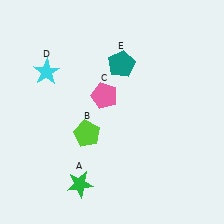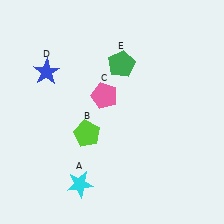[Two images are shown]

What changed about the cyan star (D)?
In Image 1, D is cyan. In Image 2, it changed to blue.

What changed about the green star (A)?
In Image 1, A is green. In Image 2, it changed to cyan.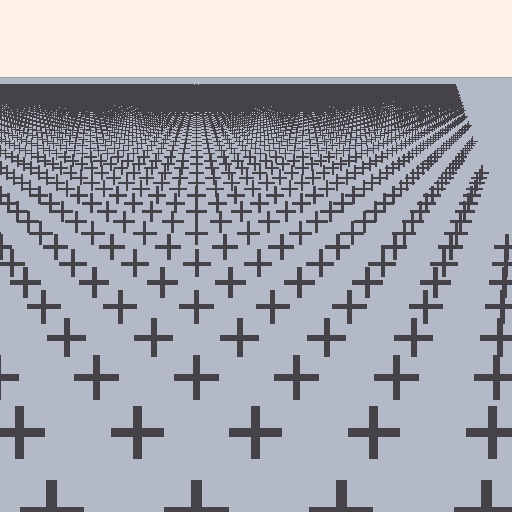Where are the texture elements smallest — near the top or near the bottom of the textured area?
Near the top.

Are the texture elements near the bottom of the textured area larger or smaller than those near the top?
Larger. Near the bottom, elements are closer to the viewer and appear at a bigger on-screen size.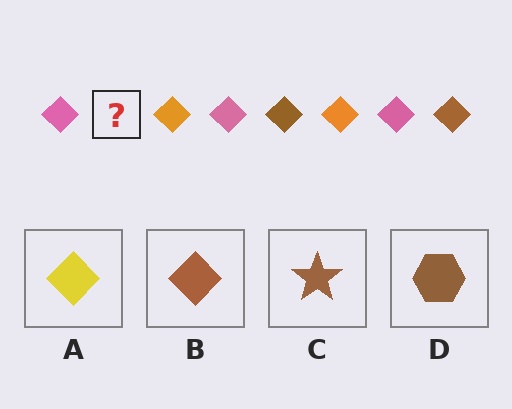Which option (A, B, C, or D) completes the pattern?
B.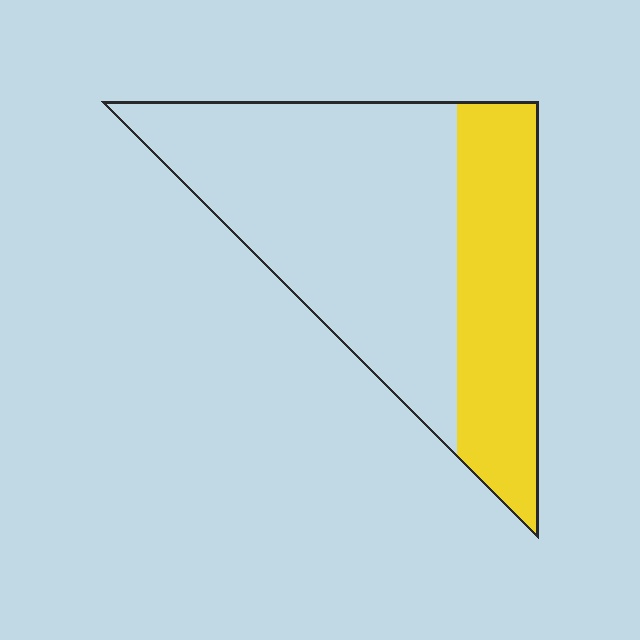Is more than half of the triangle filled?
No.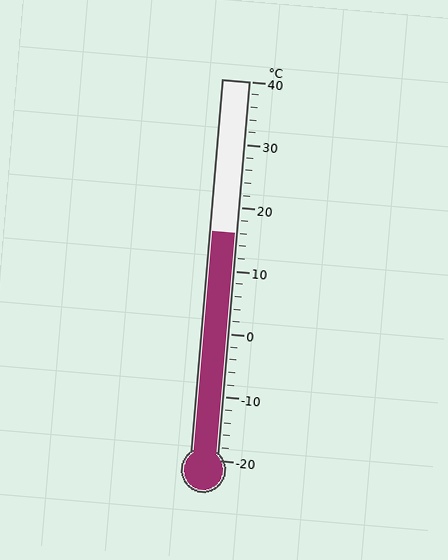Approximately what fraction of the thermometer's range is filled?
The thermometer is filled to approximately 60% of its range.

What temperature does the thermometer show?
The thermometer shows approximately 16°C.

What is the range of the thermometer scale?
The thermometer scale ranges from -20°C to 40°C.